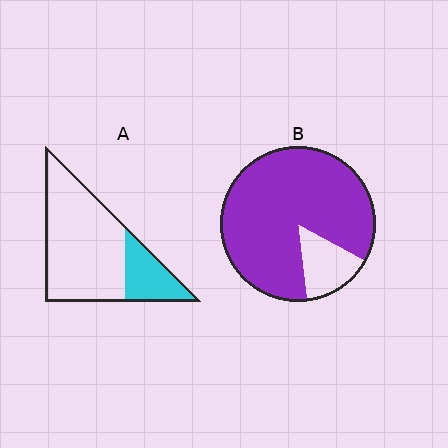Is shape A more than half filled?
No.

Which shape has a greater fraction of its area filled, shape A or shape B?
Shape B.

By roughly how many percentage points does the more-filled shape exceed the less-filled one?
By roughly 60 percentage points (B over A).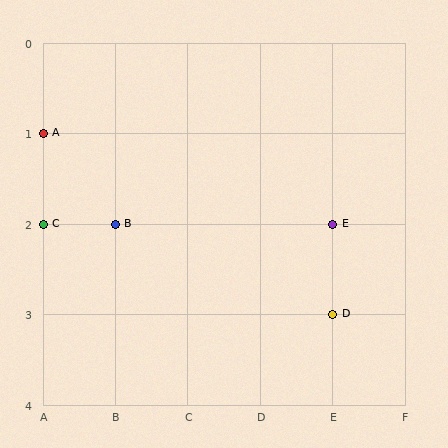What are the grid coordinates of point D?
Point D is at grid coordinates (E, 3).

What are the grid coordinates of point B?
Point B is at grid coordinates (B, 2).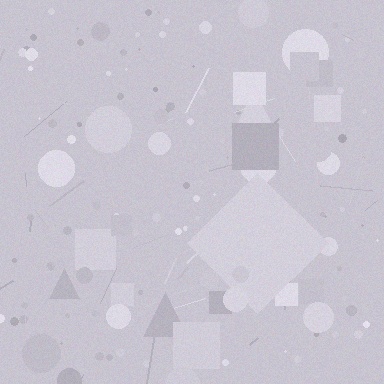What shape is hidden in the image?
A diamond is hidden in the image.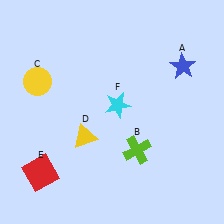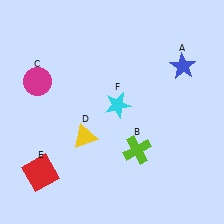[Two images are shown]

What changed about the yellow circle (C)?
In Image 1, C is yellow. In Image 2, it changed to magenta.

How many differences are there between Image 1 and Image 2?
There is 1 difference between the two images.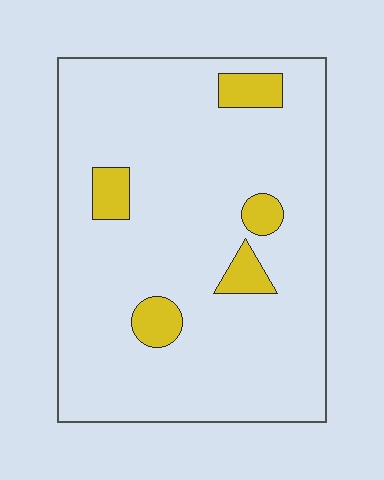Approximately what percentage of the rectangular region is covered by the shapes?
Approximately 10%.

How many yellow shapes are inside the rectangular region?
5.